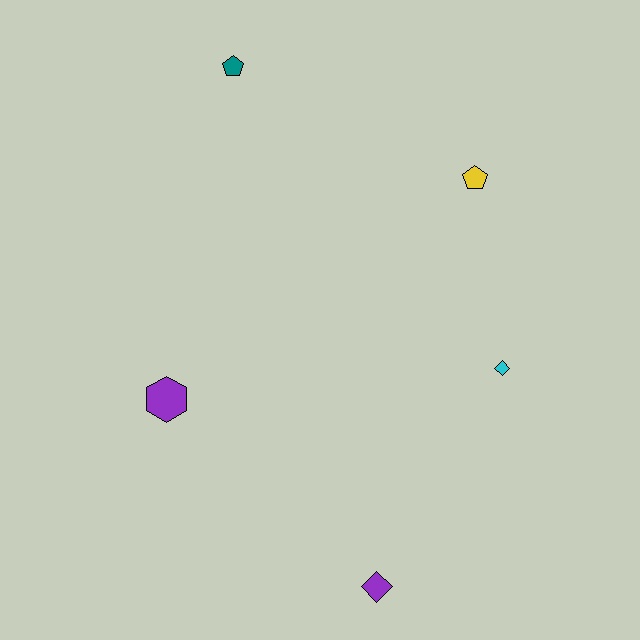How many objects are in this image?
There are 5 objects.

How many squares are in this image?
There are no squares.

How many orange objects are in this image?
There are no orange objects.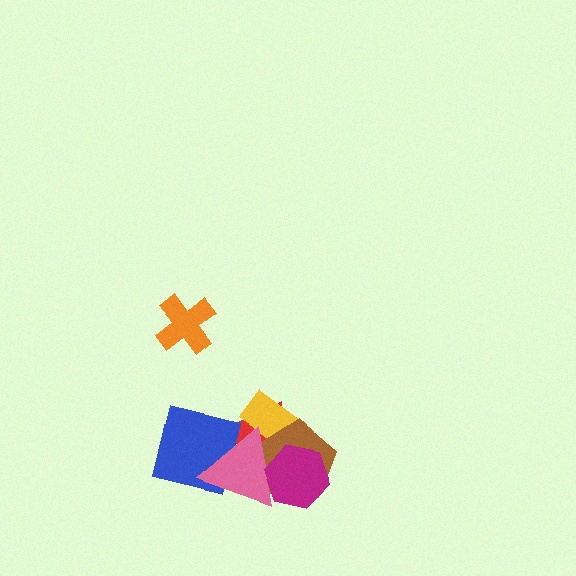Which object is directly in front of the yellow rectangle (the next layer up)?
The brown pentagon is directly in front of the yellow rectangle.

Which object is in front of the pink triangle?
The magenta hexagon is in front of the pink triangle.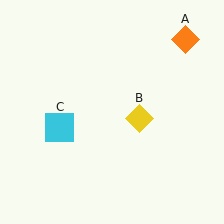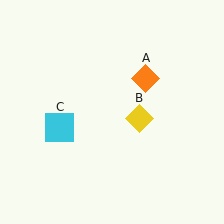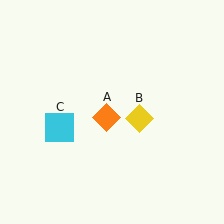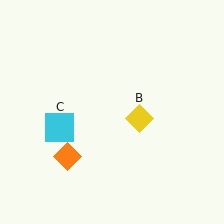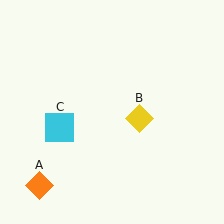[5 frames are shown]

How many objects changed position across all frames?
1 object changed position: orange diamond (object A).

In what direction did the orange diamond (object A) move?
The orange diamond (object A) moved down and to the left.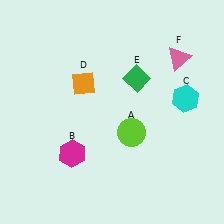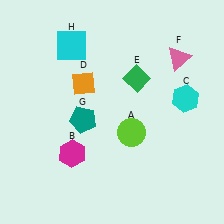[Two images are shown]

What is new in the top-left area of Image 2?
A cyan square (H) was added in the top-left area of Image 2.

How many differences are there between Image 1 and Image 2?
There are 2 differences between the two images.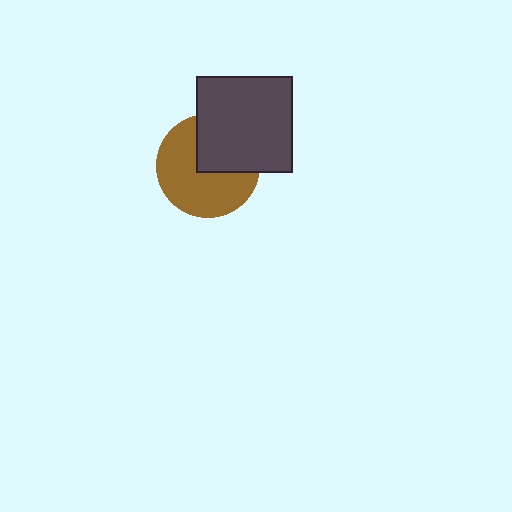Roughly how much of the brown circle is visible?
About half of it is visible (roughly 62%).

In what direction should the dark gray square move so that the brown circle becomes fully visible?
The dark gray square should move toward the upper-right. That is the shortest direction to clear the overlap and leave the brown circle fully visible.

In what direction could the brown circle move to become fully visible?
The brown circle could move toward the lower-left. That would shift it out from behind the dark gray square entirely.